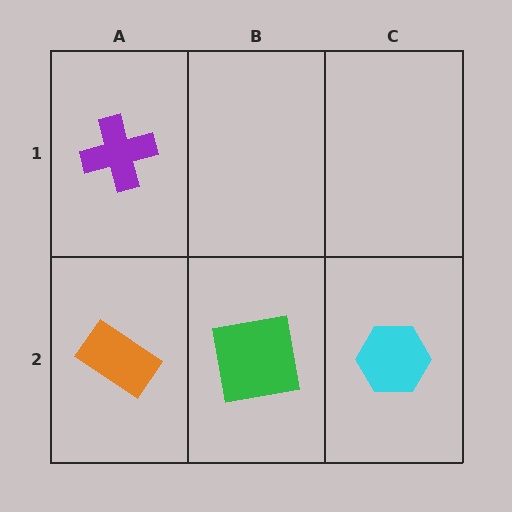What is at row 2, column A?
An orange rectangle.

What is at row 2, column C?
A cyan hexagon.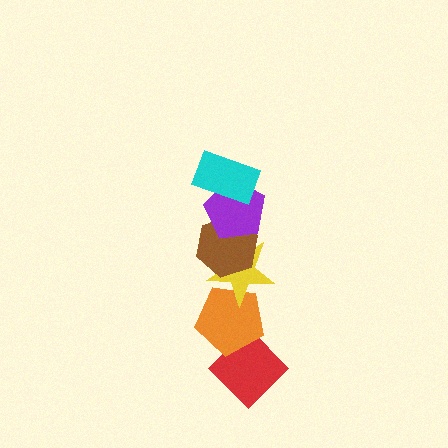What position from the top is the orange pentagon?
The orange pentagon is 5th from the top.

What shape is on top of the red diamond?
The orange pentagon is on top of the red diamond.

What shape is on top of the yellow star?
The brown hexagon is on top of the yellow star.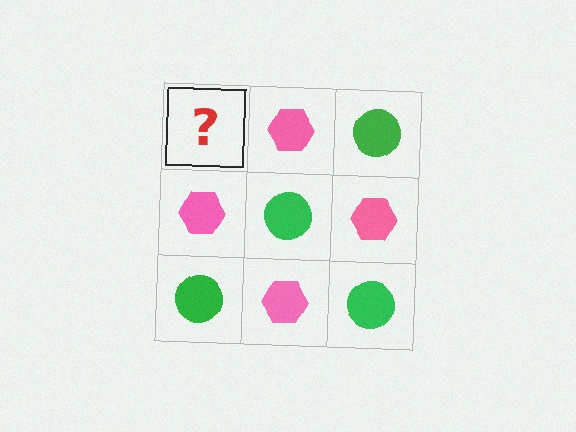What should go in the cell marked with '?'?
The missing cell should contain a green circle.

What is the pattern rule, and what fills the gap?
The rule is that it alternates green circle and pink hexagon in a checkerboard pattern. The gap should be filled with a green circle.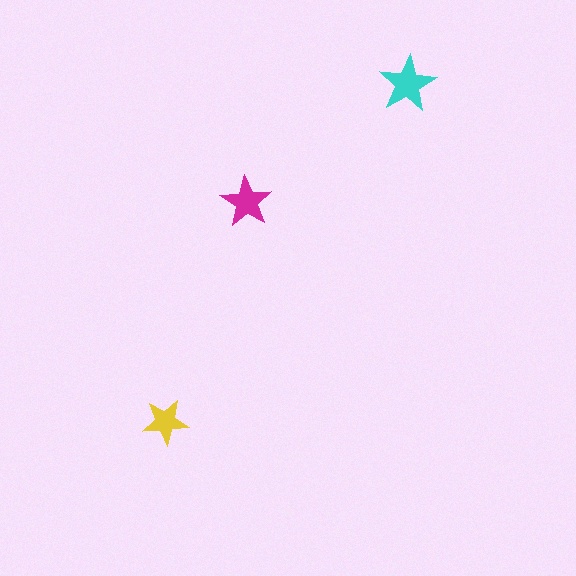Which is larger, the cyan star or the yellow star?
The cyan one.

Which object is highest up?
The cyan star is topmost.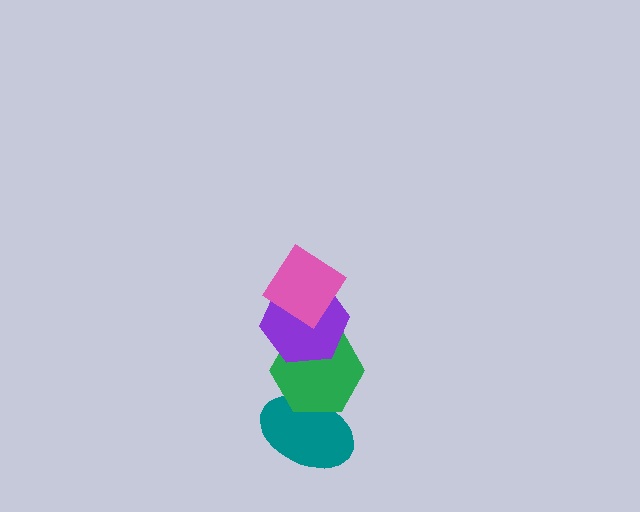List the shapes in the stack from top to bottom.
From top to bottom: the pink diamond, the purple hexagon, the green hexagon, the teal ellipse.